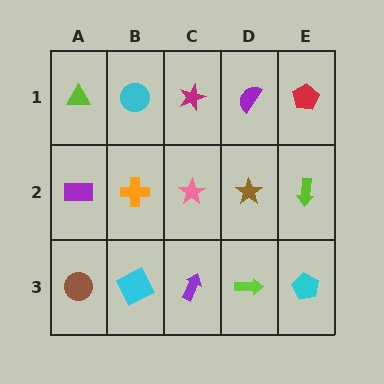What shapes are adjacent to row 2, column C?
A magenta star (row 1, column C), a purple arrow (row 3, column C), an orange cross (row 2, column B), a brown star (row 2, column D).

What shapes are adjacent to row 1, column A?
A purple rectangle (row 2, column A), a cyan circle (row 1, column B).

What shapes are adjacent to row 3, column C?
A pink star (row 2, column C), a cyan square (row 3, column B), a lime arrow (row 3, column D).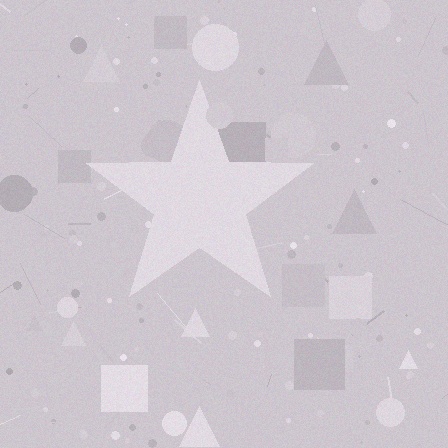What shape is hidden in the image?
A star is hidden in the image.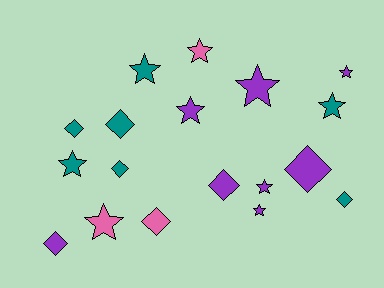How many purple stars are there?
There are 5 purple stars.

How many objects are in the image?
There are 18 objects.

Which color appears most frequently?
Purple, with 8 objects.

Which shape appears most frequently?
Star, with 10 objects.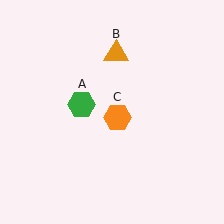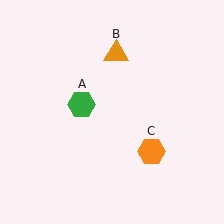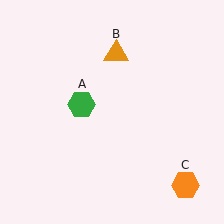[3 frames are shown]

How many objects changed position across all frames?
1 object changed position: orange hexagon (object C).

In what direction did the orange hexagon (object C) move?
The orange hexagon (object C) moved down and to the right.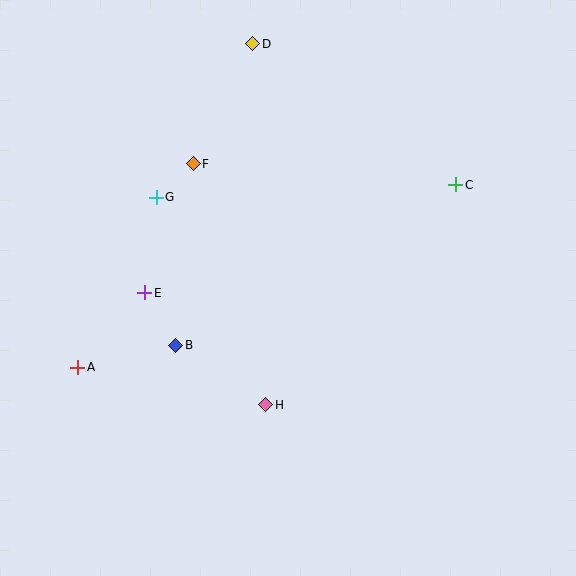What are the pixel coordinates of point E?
Point E is at (145, 293).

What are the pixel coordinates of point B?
Point B is at (176, 345).